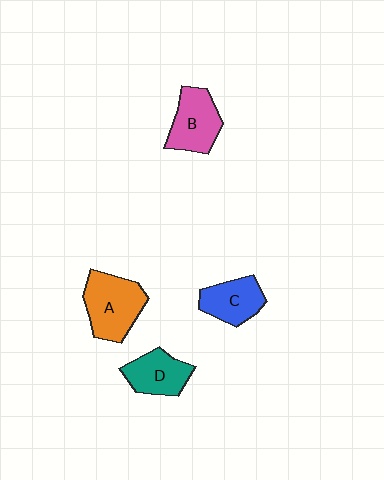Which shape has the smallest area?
Shape C (blue).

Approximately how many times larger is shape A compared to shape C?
Approximately 1.4 times.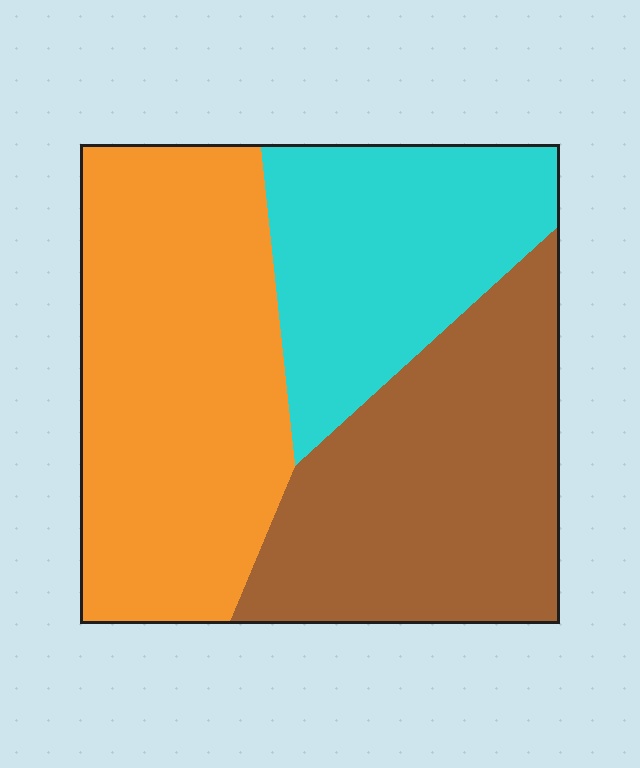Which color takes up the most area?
Orange, at roughly 40%.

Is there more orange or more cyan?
Orange.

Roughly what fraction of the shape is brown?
Brown covers around 35% of the shape.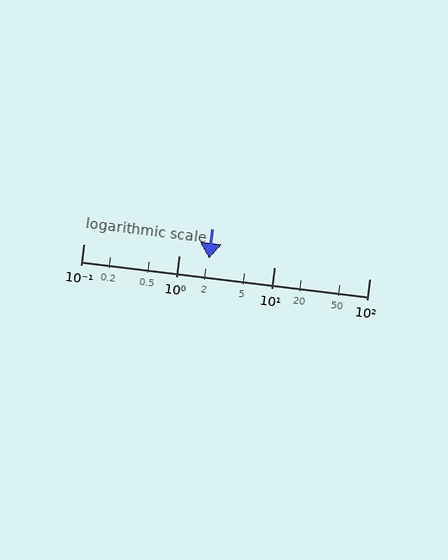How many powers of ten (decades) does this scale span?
The scale spans 3 decades, from 0.1 to 100.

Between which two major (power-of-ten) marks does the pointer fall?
The pointer is between 1 and 10.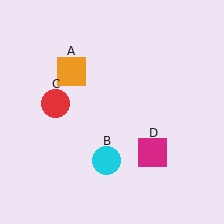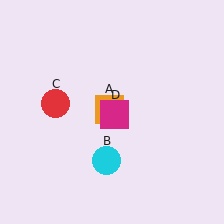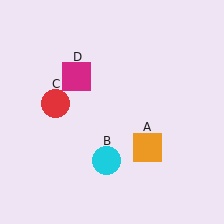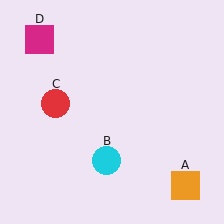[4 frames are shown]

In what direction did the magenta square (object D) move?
The magenta square (object D) moved up and to the left.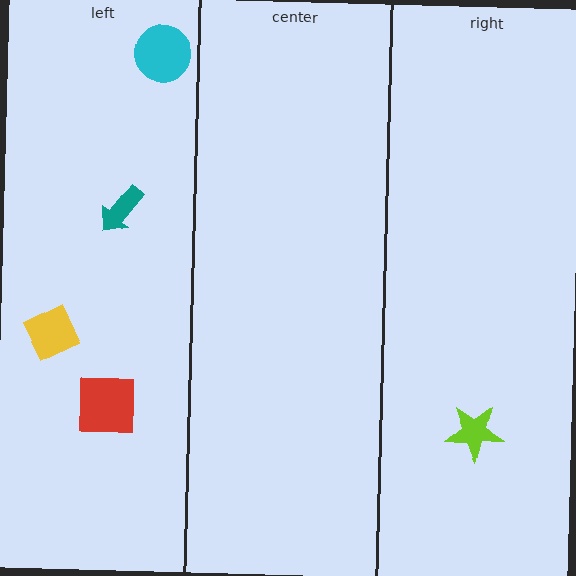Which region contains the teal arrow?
The left region.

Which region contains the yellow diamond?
The left region.